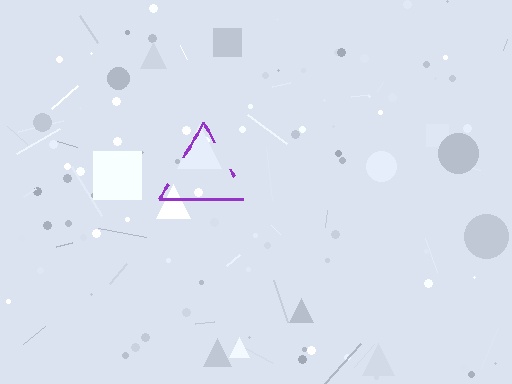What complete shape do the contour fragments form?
The contour fragments form a triangle.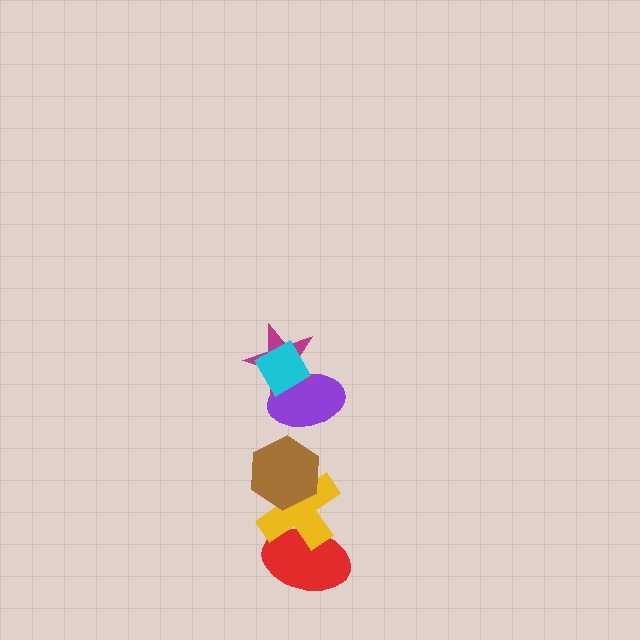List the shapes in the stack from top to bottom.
From top to bottom: the cyan diamond, the magenta star, the purple ellipse, the brown hexagon, the yellow cross, the red ellipse.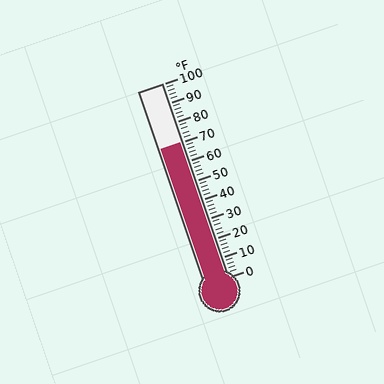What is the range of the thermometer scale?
The thermometer scale ranges from 0°F to 100°F.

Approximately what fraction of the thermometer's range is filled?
The thermometer is filled to approximately 70% of its range.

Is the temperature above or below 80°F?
The temperature is below 80°F.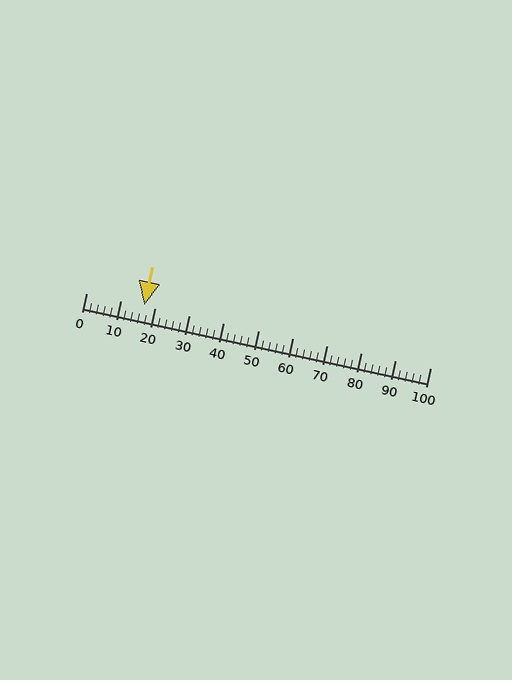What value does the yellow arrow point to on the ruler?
The yellow arrow points to approximately 17.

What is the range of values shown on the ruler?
The ruler shows values from 0 to 100.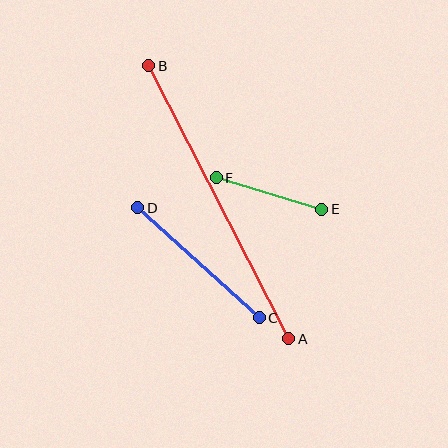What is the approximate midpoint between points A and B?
The midpoint is at approximately (219, 202) pixels.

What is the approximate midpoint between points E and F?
The midpoint is at approximately (269, 193) pixels.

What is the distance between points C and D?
The distance is approximately 164 pixels.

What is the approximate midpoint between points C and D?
The midpoint is at approximately (199, 263) pixels.